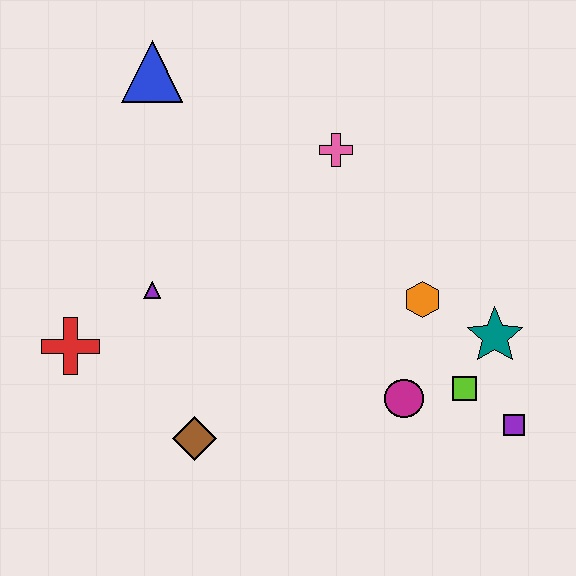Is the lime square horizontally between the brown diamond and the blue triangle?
No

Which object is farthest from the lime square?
The blue triangle is farthest from the lime square.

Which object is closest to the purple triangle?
The red cross is closest to the purple triangle.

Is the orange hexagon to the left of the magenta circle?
No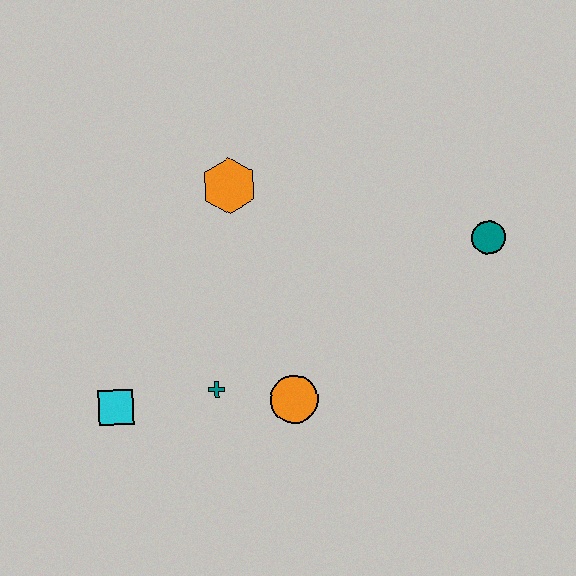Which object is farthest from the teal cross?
The teal circle is farthest from the teal cross.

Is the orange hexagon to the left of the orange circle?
Yes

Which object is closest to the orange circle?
The teal cross is closest to the orange circle.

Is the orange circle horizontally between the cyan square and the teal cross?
No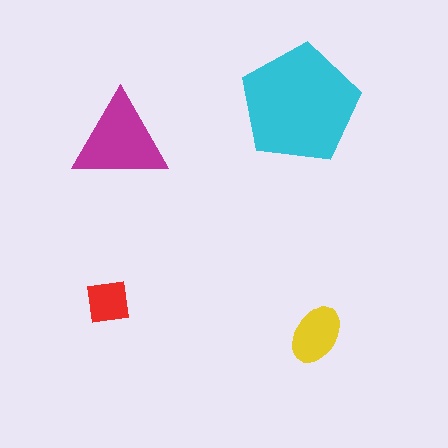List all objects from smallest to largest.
The red square, the yellow ellipse, the magenta triangle, the cyan pentagon.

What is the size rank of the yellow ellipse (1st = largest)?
3rd.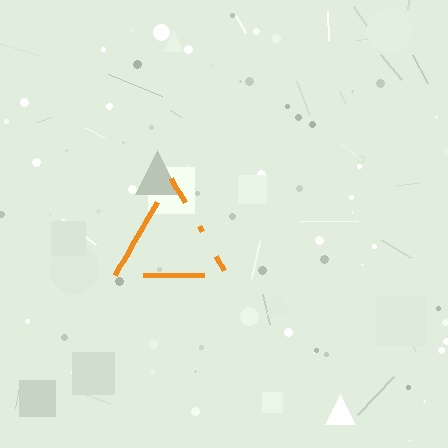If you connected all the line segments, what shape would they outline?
They would outline a triangle.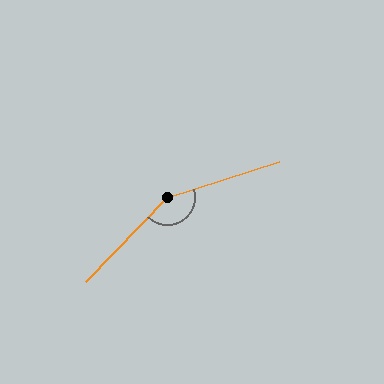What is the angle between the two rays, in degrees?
Approximately 152 degrees.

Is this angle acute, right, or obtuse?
It is obtuse.